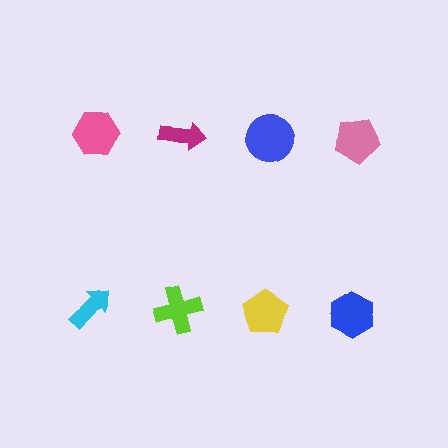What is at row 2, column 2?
A lime cross.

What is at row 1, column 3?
A blue circle.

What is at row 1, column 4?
A pink pentagon.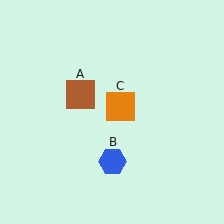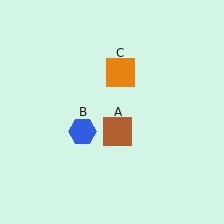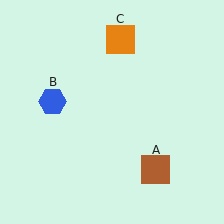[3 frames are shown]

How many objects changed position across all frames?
3 objects changed position: brown square (object A), blue hexagon (object B), orange square (object C).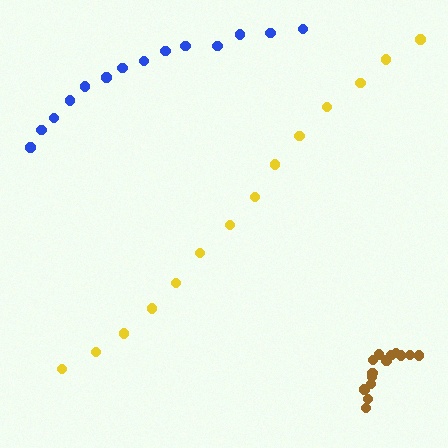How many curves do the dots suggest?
There are 3 distinct paths.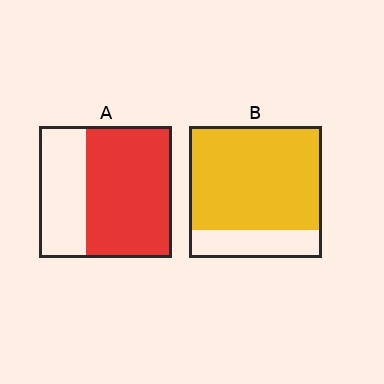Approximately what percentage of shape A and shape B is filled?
A is approximately 65% and B is approximately 80%.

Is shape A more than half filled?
Yes.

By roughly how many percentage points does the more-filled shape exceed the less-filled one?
By roughly 15 percentage points (B over A).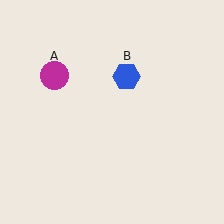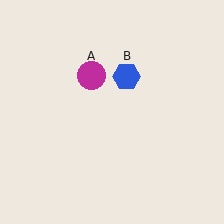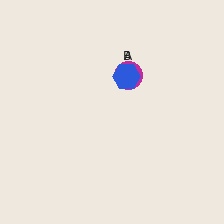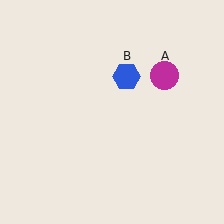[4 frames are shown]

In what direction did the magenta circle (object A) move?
The magenta circle (object A) moved right.